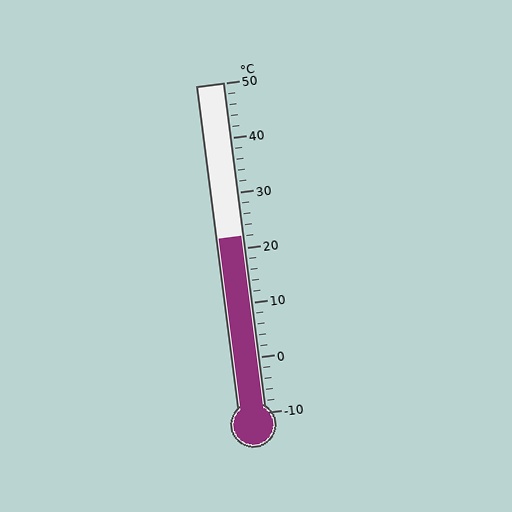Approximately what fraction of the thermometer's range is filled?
The thermometer is filled to approximately 55% of its range.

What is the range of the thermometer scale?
The thermometer scale ranges from -10°C to 50°C.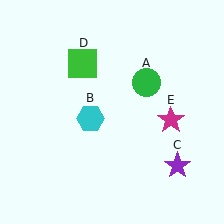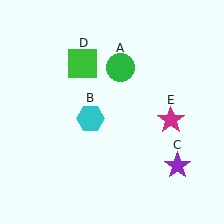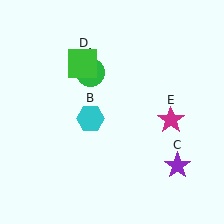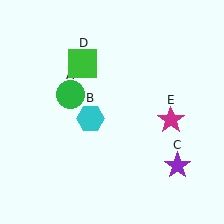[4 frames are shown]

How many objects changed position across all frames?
1 object changed position: green circle (object A).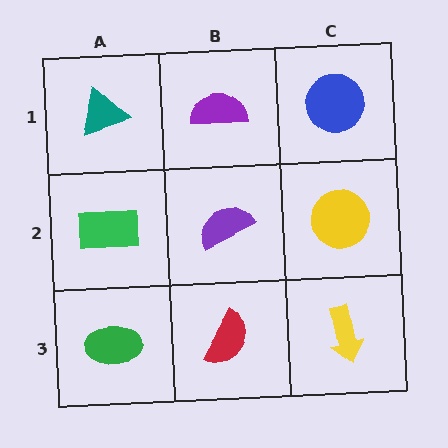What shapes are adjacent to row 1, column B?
A purple semicircle (row 2, column B), a teal triangle (row 1, column A), a blue circle (row 1, column C).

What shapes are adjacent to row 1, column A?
A green rectangle (row 2, column A), a purple semicircle (row 1, column B).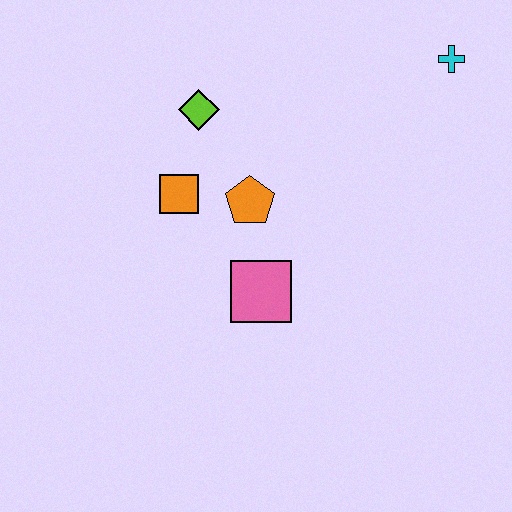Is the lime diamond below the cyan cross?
Yes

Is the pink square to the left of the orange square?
No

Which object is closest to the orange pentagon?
The orange square is closest to the orange pentagon.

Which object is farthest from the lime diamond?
The cyan cross is farthest from the lime diamond.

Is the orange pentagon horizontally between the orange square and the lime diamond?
No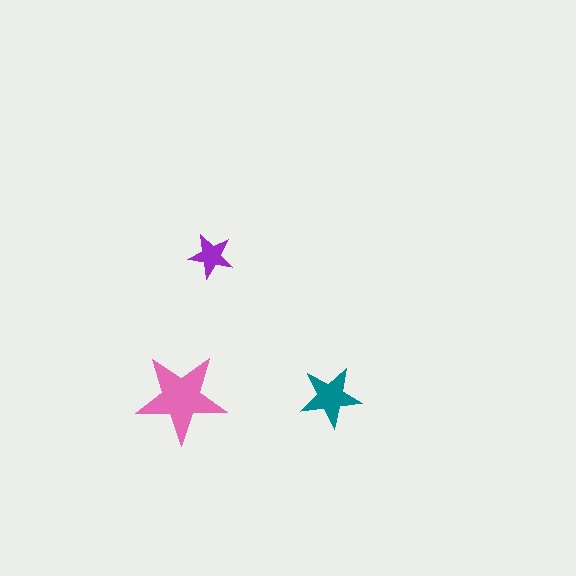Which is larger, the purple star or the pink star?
The pink one.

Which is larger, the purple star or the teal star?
The teal one.